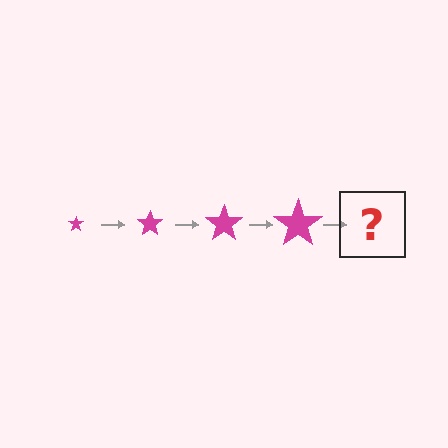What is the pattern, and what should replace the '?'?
The pattern is that the star gets progressively larger each step. The '?' should be a magenta star, larger than the previous one.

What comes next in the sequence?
The next element should be a magenta star, larger than the previous one.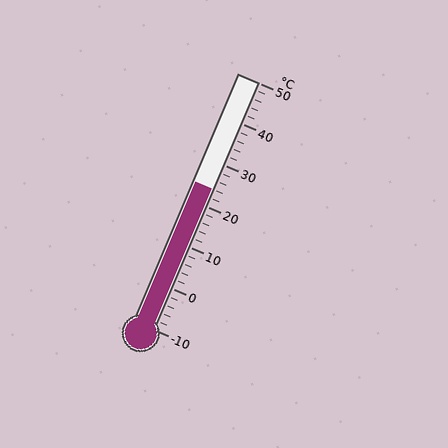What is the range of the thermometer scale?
The thermometer scale ranges from -10°C to 50°C.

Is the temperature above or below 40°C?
The temperature is below 40°C.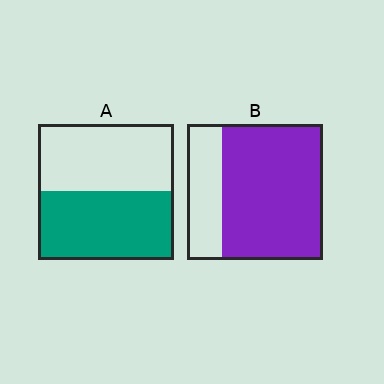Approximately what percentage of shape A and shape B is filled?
A is approximately 50% and B is approximately 75%.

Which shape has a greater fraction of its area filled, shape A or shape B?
Shape B.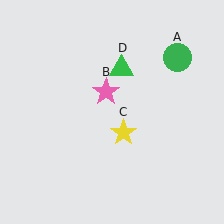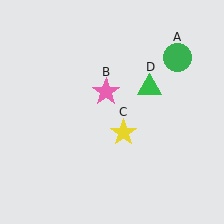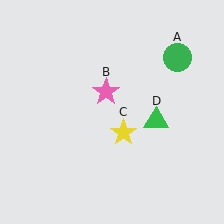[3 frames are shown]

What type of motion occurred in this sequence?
The green triangle (object D) rotated clockwise around the center of the scene.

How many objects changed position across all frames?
1 object changed position: green triangle (object D).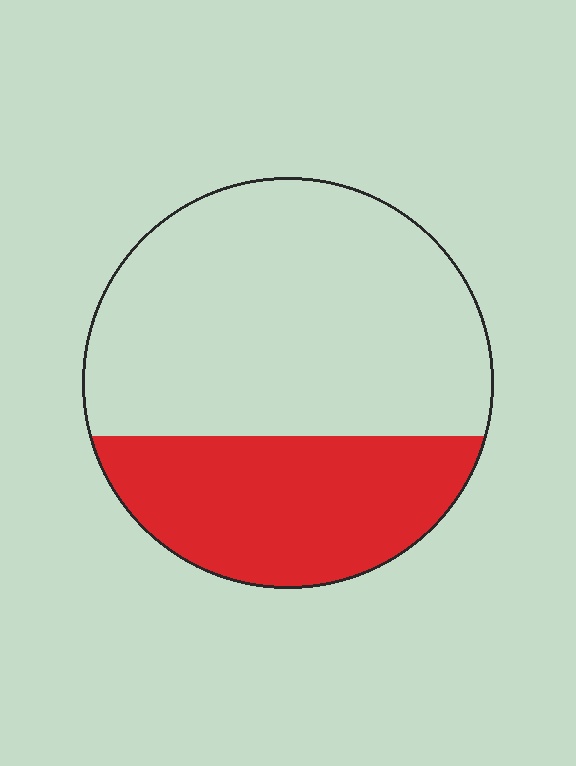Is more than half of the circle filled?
No.